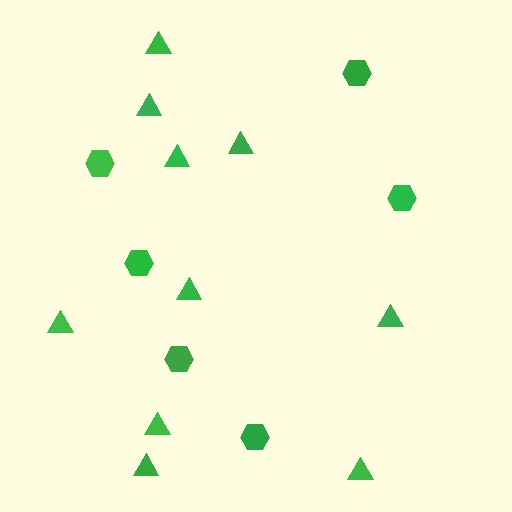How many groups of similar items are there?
There are 2 groups: one group of triangles (10) and one group of hexagons (6).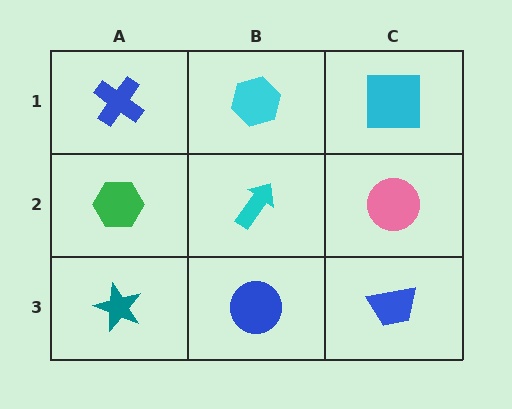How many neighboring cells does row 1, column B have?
3.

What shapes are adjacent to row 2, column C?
A cyan square (row 1, column C), a blue trapezoid (row 3, column C), a cyan arrow (row 2, column B).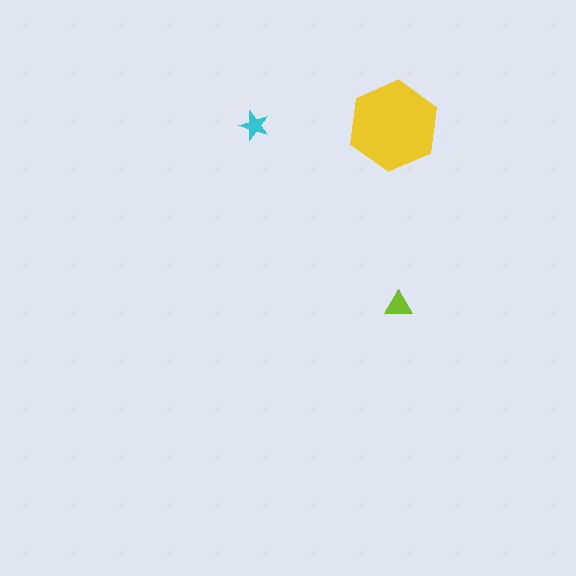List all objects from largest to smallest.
The yellow hexagon, the lime triangle, the cyan star.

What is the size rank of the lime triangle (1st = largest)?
2nd.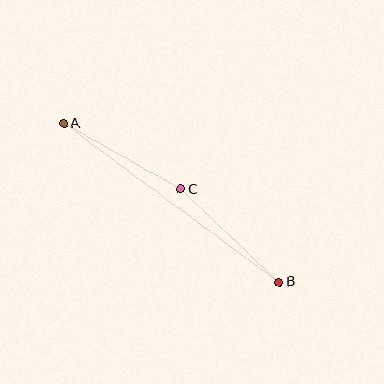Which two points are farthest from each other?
Points A and B are farthest from each other.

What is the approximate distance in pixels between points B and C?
The distance between B and C is approximately 136 pixels.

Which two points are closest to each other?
Points A and C are closest to each other.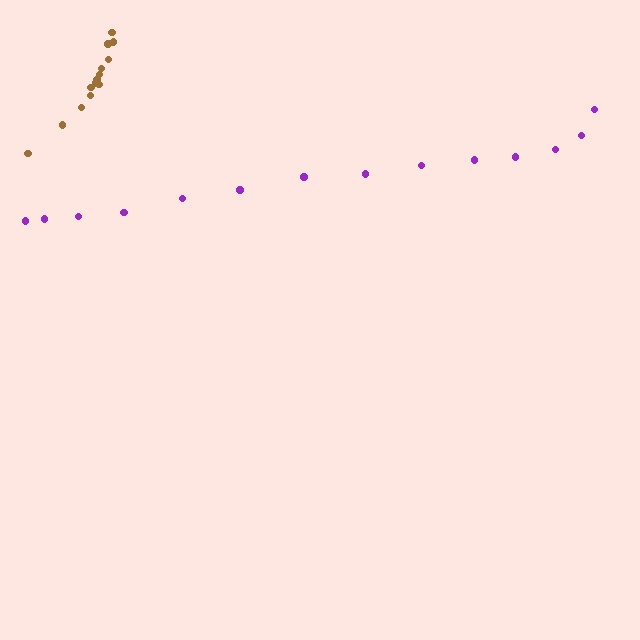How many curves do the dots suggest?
There are 2 distinct paths.